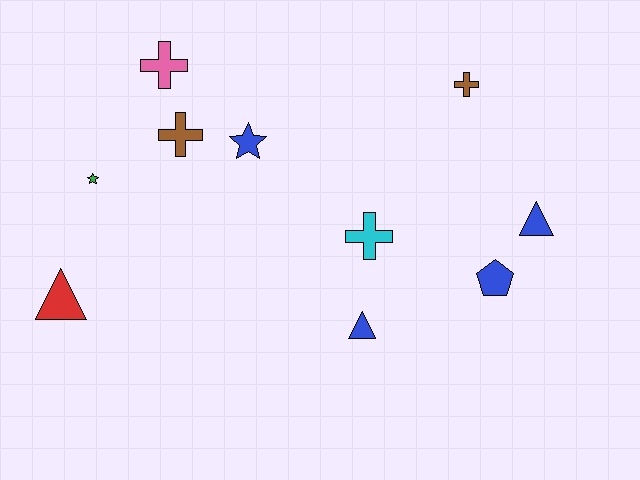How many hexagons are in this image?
There are no hexagons.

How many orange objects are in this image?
There are no orange objects.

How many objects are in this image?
There are 10 objects.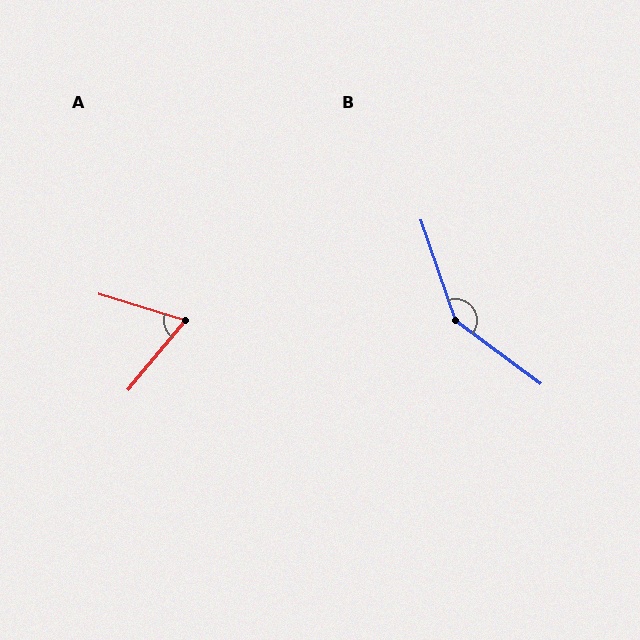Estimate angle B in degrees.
Approximately 146 degrees.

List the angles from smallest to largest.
A (67°), B (146°).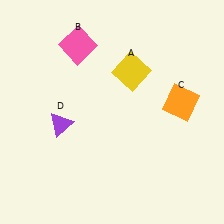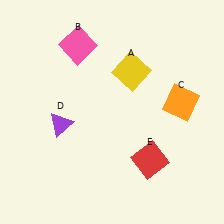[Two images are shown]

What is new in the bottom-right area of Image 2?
A red square (E) was added in the bottom-right area of Image 2.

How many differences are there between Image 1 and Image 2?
There is 1 difference between the two images.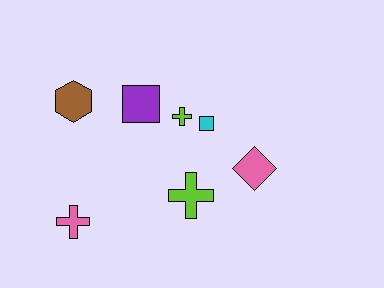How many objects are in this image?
There are 7 objects.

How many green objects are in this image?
There are no green objects.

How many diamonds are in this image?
There is 1 diamond.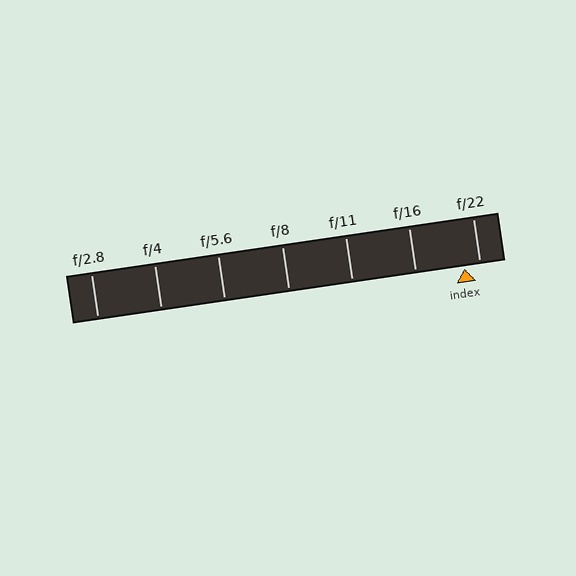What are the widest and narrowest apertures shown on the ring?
The widest aperture shown is f/2.8 and the narrowest is f/22.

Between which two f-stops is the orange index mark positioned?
The index mark is between f/16 and f/22.